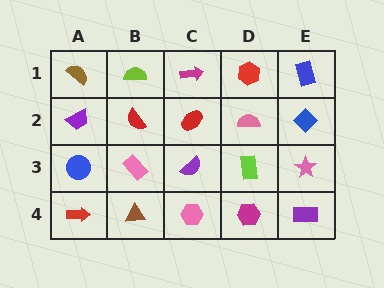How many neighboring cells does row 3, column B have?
4.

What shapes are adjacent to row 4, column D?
A lime rectangle (row 3, column D), a pink hexagon (row 4, column C), a purple rectangle (row 4, column E).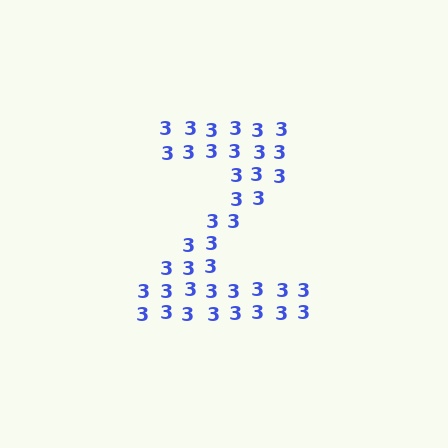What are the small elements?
The small elements are digit 3's.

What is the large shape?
The large shape is the letter Z.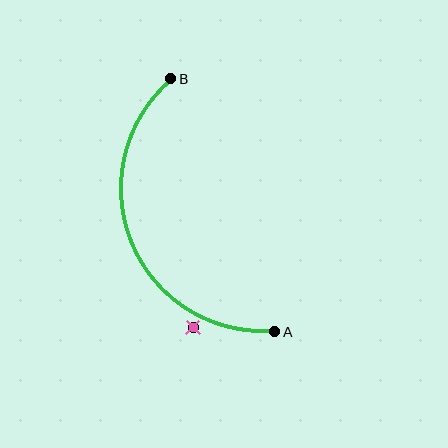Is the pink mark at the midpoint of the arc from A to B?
No — the pink mark does not lie on the arc at all. It sits slightly outside the curve.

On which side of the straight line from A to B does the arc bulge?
The arc bulges to the left of the straight line connecting A and B.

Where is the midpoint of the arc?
The arc midpoint is the point on the curve farthest from the straight line joining A and B. It sits to the left of that line.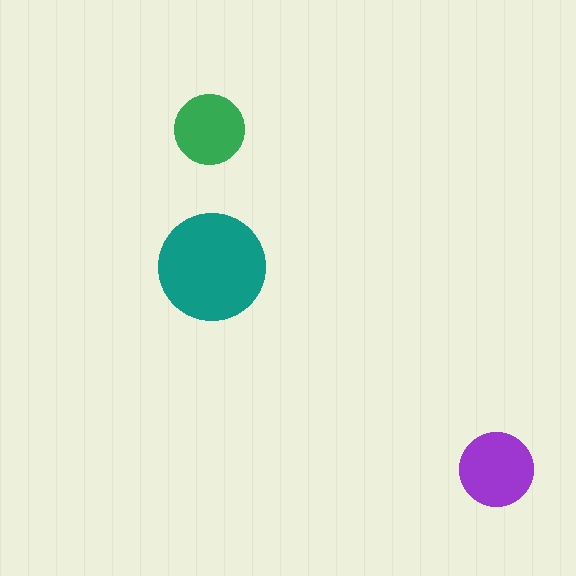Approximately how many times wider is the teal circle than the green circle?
About 1.5 times wider.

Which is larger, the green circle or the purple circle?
The purple one.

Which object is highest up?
The green circle is topmost.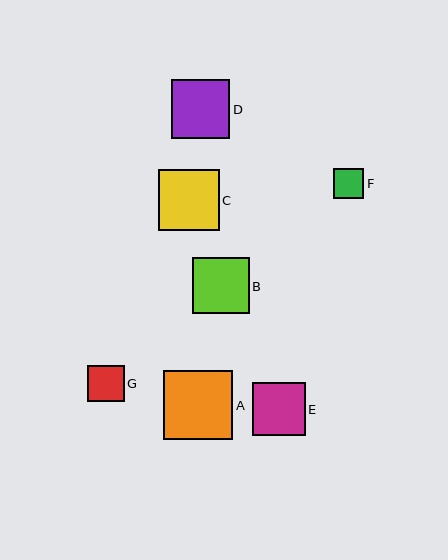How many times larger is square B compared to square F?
Square B is approximately 1.9 times the size of square F.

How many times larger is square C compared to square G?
Square C is approximately 1.7 times the size of square G.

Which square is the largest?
Square A is the largest with a size of approximately 69 pixels.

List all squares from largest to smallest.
From largest to smallest: A, C, D, B, E, G, F.